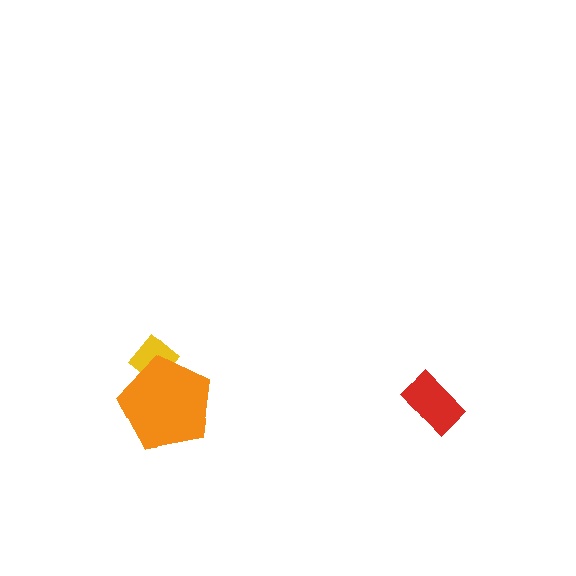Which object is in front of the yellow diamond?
The orange pentagon is in front of the yellow diamond.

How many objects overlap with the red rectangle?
0 objects overlap with the red rectangle.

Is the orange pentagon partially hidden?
No, no other shape covers it.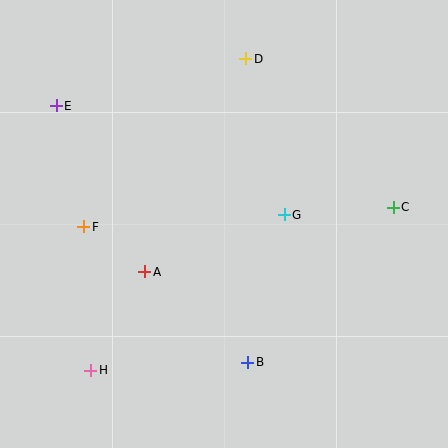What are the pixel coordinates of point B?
Point B is at (248, 362).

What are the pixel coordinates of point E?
Point E is at (56, 106).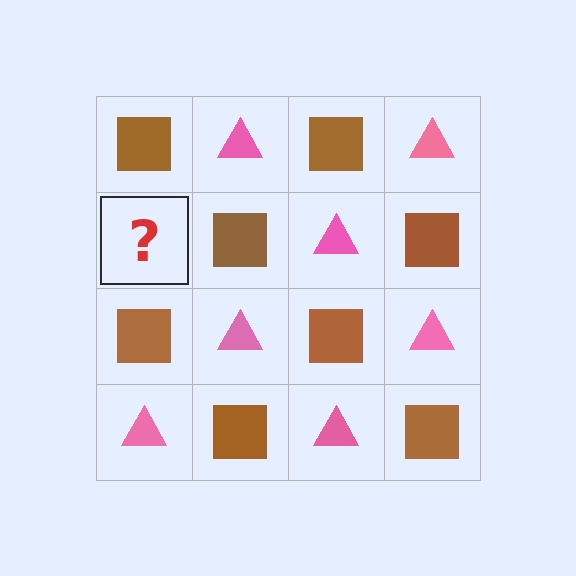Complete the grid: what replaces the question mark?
The question mark should be replaced with a pink triangle.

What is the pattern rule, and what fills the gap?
The rule is that it alternates brown square and pink triangle in a checkerboard pattern. The gap should be filled with a pink triangle.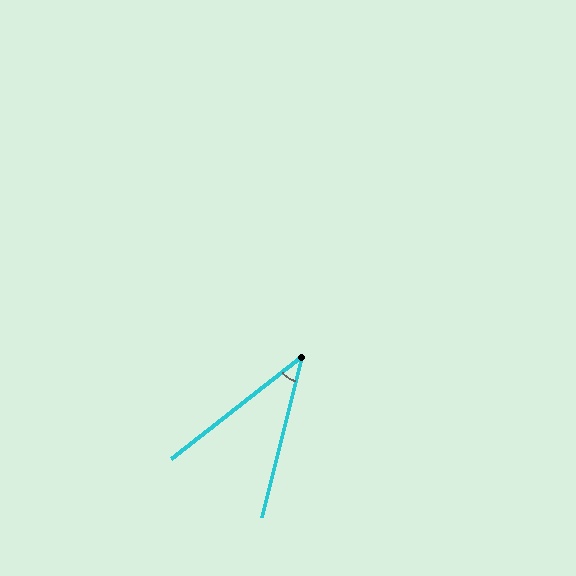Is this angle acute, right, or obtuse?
It is acute.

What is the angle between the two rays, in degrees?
Approximately 38 degrees.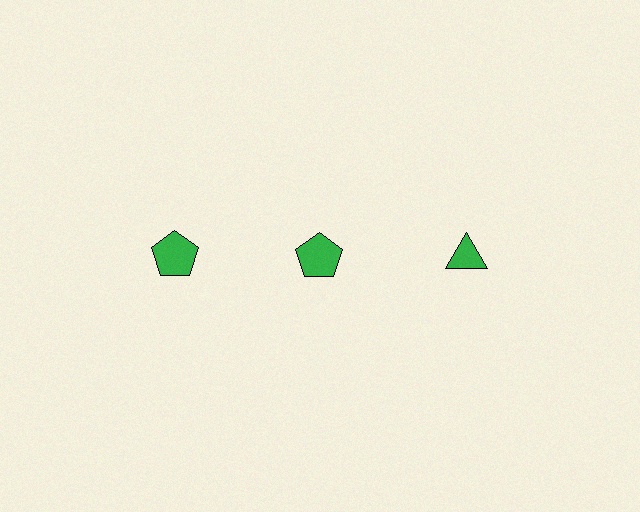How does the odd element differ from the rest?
It has a different shape: triangle instead of pentagon.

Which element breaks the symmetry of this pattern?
The green triangle in the top row, center column breaks the symmetry. All other shapes are green pentagons.